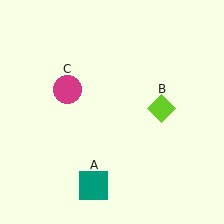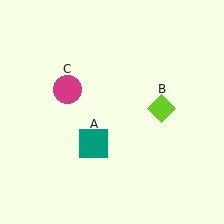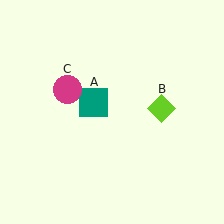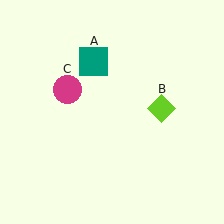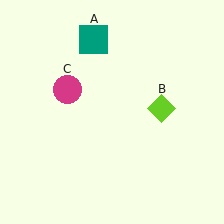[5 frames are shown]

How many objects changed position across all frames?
1 object changed position: teal square (object A).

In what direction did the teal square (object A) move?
The teal square (object A) moved up.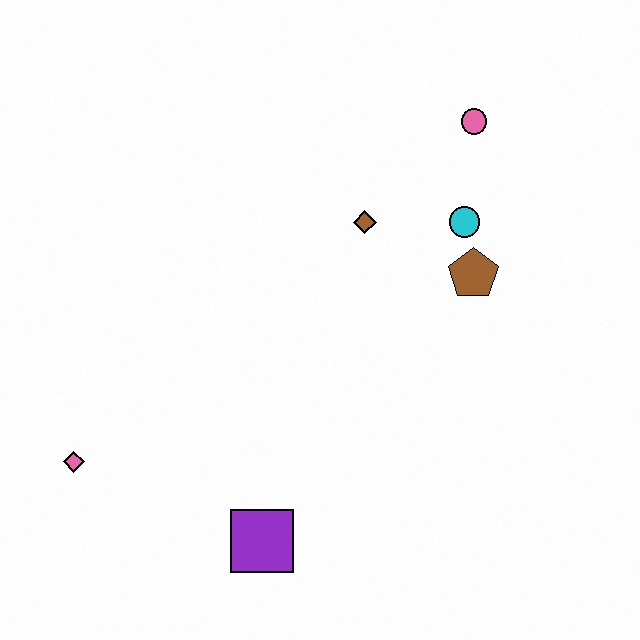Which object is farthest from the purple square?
The pink circle is farthest from the purple square.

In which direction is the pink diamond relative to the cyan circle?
The pink diamond is to the left of the cyan circle.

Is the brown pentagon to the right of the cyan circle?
Yes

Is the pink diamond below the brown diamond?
Yes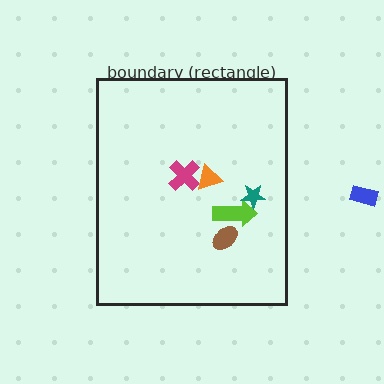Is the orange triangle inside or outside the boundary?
Inside.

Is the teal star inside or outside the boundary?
Inside.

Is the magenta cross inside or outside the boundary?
Inside.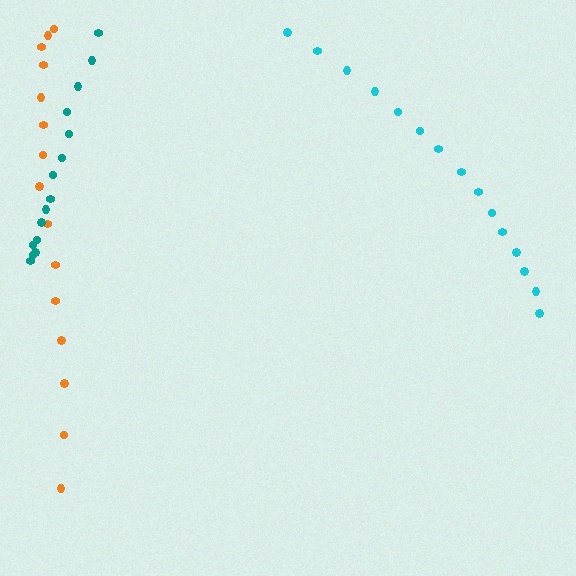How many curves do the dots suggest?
There are 3 distinct paths.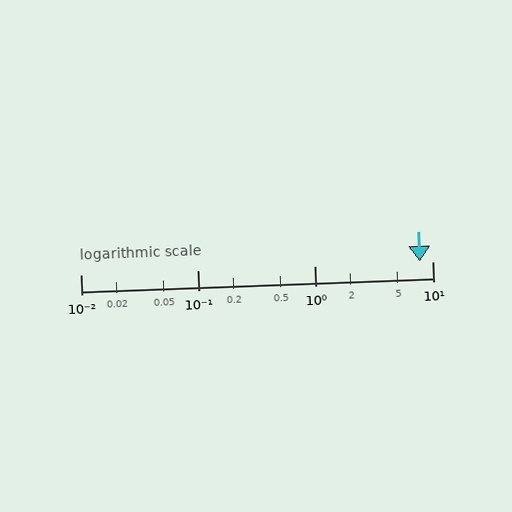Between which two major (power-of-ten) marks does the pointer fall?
The pointer is between 1 and 10.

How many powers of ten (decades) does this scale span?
The scale spans 3 decades, from 0.01 to 10.